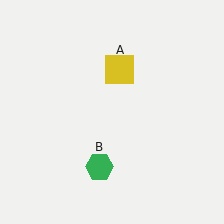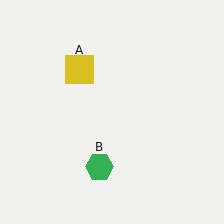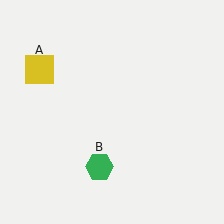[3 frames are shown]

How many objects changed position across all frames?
1 object changed position: yellow square (object A).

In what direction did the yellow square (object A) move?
The yellow square (object A) moved left.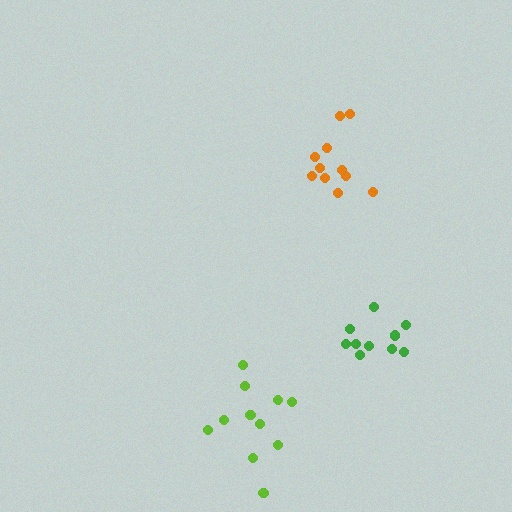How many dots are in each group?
Group 1: 11 dots, Group 2: 11 dots, Group 3: 10 dots (32 total).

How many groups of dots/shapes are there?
There are 3 groups.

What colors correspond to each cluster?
The clusters are colored: orange, lime, green.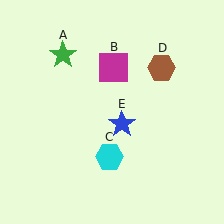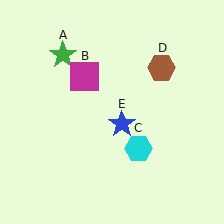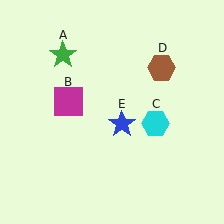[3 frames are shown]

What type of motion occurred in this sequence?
The magenta square (object B), cyan hexagon (object C) rotated counterclockwise around the center of the scene.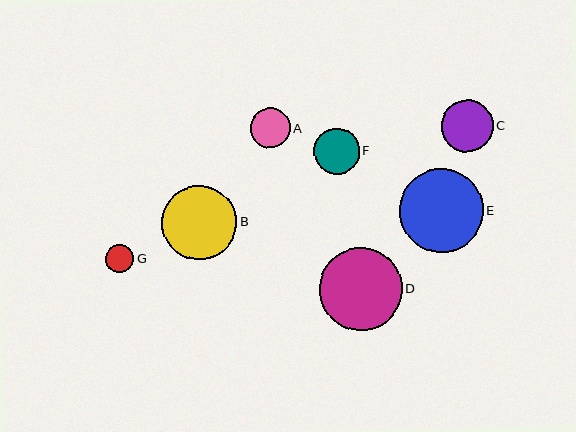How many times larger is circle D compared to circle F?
Circle D is approximately 1.8 times the size of circle F.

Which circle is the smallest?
Circle G is the smallest with a size of approximately 29 pixels.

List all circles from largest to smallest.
From largest to smallest: E, D, B, C, F, A, G.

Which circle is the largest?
Circle E is the largest with a size of approximately 84 pixels.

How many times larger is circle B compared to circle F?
Circle B is approximately 1.6 times the size of circle F.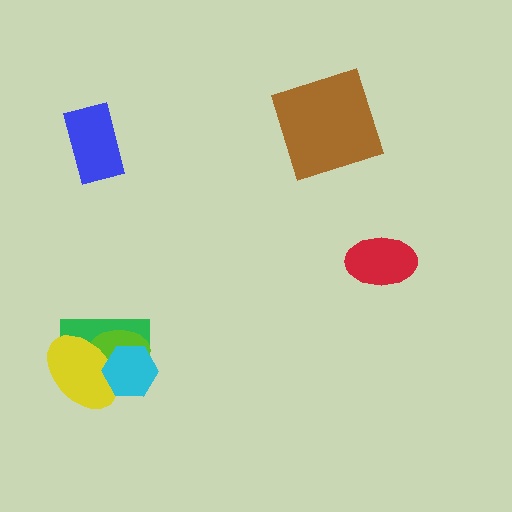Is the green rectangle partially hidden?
Yes, it is partially covered by another shape.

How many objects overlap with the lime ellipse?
3 objects overlap with the lime ellipse.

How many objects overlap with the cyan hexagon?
3 objects overlap with the cyan hexagon.